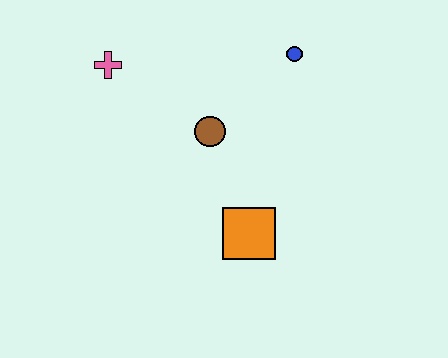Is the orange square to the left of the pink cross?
No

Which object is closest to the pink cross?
The brown circle is closest to the pink cross.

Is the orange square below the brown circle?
Yes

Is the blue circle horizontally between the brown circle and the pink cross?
No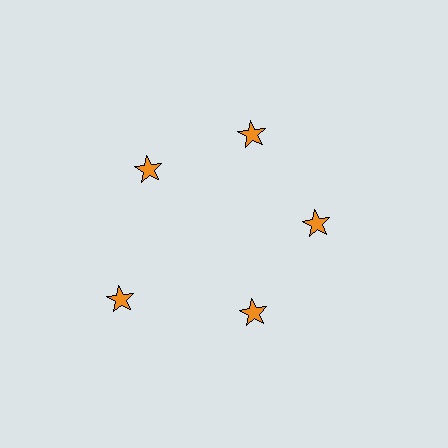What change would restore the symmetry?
The symmetry would be restored by moving it inward, back onto the ring so that all 5 stars sit at equal angles and equal distance from the center.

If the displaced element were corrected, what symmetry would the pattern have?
It would have 5-fold rotational symmetry — the pattern would map onto itself every 72 degrees.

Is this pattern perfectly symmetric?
No. The 5 orange stars are arranged in a ring, but one element near the 8 o'clock position is pushed outward from the center, breaking the 5-fold rotational symmetry.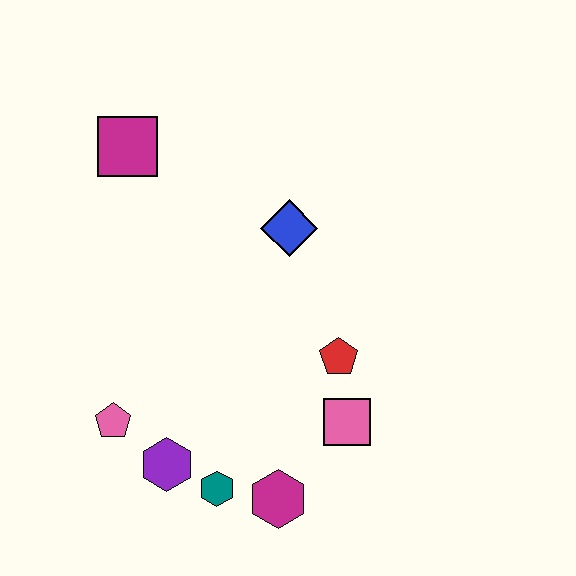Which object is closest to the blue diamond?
The red pentagon is closest to the blue diamond.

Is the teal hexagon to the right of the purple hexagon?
Yes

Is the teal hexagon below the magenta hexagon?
No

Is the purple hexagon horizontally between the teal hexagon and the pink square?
No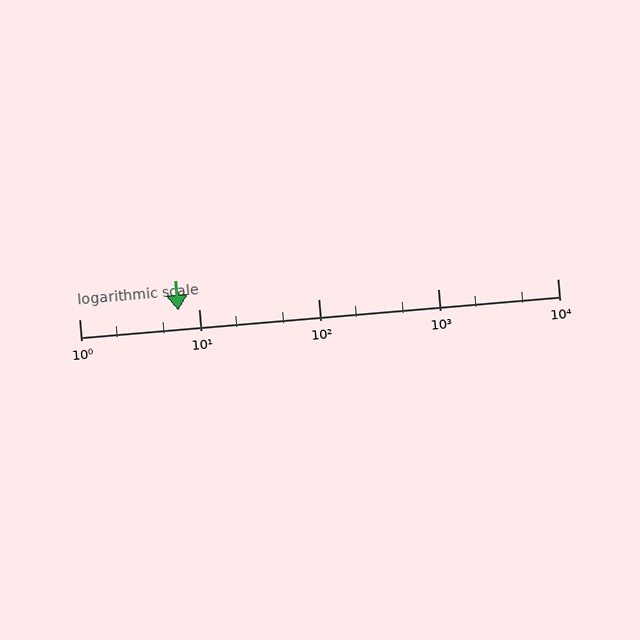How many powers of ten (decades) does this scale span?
The scale spans 4 decades, from 1 to 10000.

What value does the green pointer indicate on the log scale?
The pointer indicates approximately 6.7.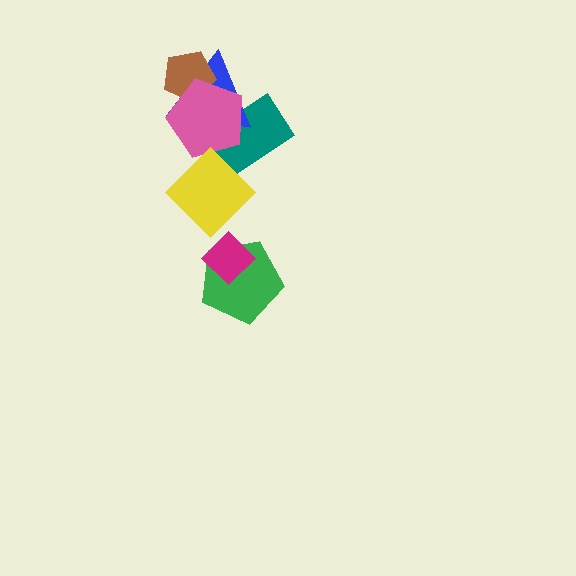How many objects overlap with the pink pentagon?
4 objects overlap with the pink pentagon.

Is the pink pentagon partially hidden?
Yes, it is partially covered by another shape.